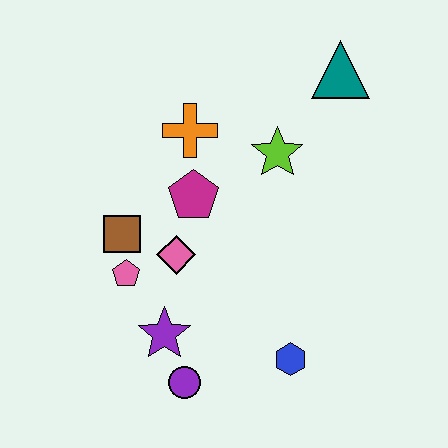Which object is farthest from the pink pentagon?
The teal triangle is farthest from the pink pentagon.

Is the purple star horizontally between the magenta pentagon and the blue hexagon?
No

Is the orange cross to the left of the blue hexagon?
Yes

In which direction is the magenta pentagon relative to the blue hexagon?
The magenta pentagon is above the blue hexagon.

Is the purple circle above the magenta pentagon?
No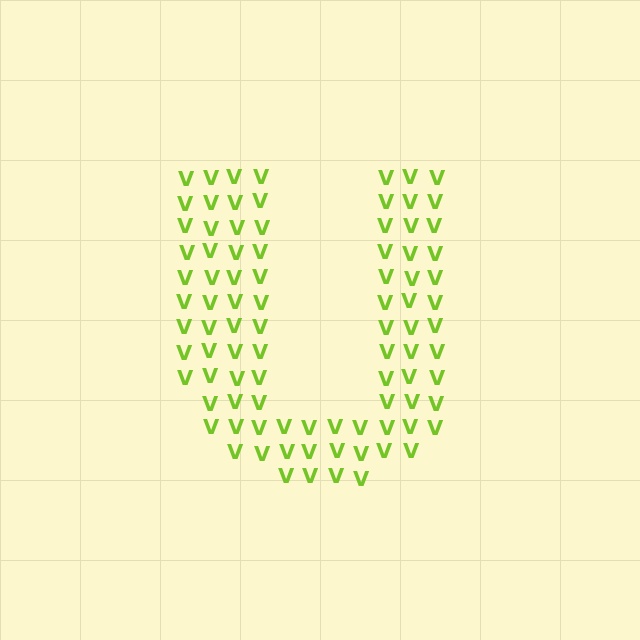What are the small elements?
The small elements are letter V's.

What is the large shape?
The large shape is the letter U.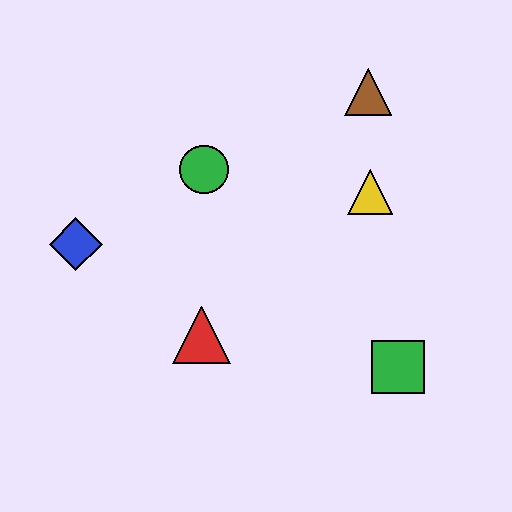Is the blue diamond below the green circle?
Yes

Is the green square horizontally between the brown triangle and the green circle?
No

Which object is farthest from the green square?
The blue diamond is farthest from the green square.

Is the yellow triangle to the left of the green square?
Yes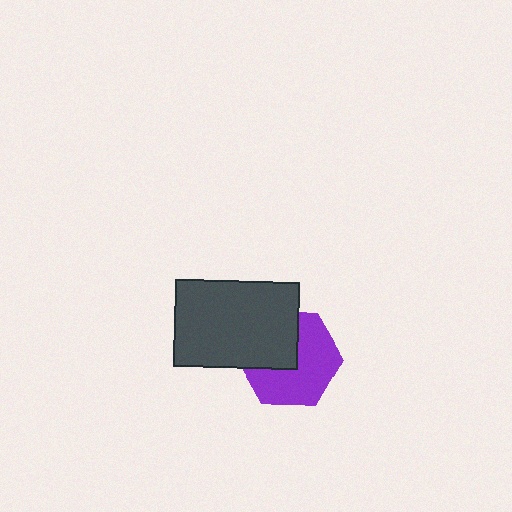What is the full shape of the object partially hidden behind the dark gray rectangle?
The partially hidden object is a purple hexagon.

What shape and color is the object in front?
The object in front is a dark gray rectangle.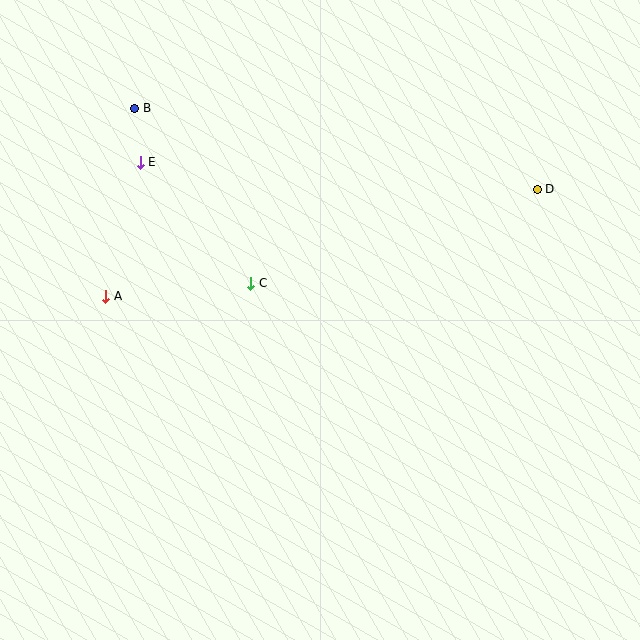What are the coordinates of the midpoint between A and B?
The midpoint between A and B is at (120, 202).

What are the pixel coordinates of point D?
Point D is at (537, 189).